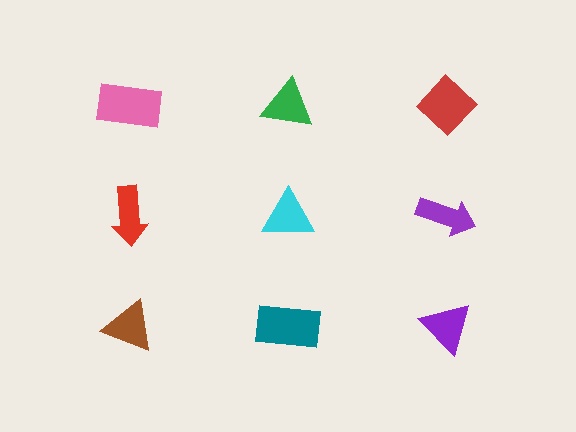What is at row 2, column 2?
A cyan triangle.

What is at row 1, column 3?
A red diamond.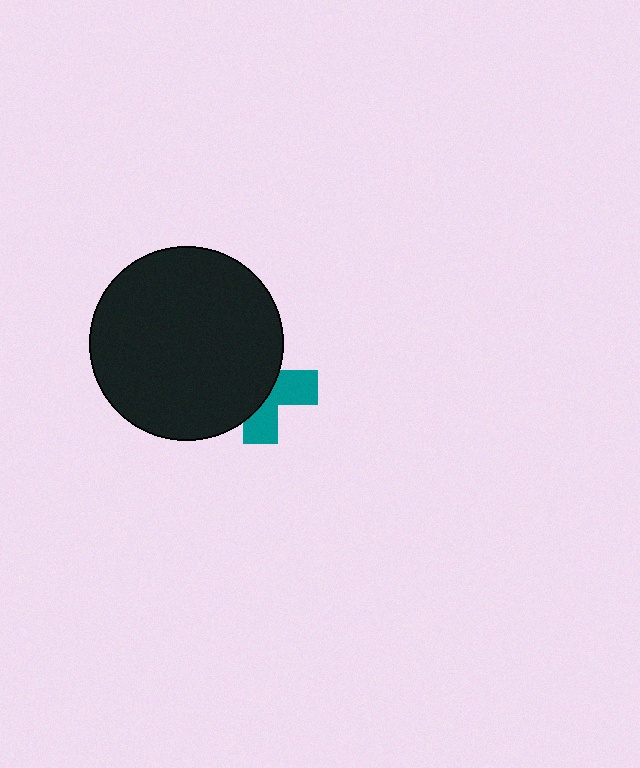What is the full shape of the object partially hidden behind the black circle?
The partially hidden object is a teal cross.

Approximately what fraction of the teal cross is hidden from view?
Roughly 60% of the teal cross is hidden behind the black circle.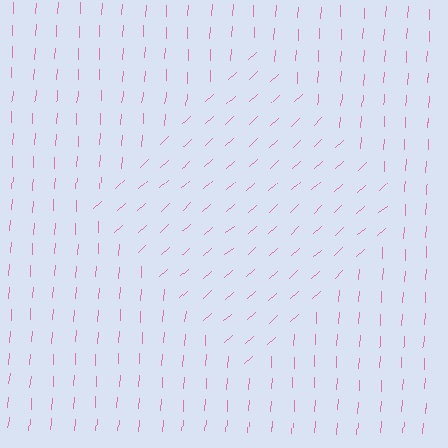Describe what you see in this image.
The image is filled with small pink line segments. A diamond region in the image has lines oriented differently from the surrounding lines, creating a visible texture boundary.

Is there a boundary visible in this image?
Yes, there is a texture boundary formed by a change in line orientation.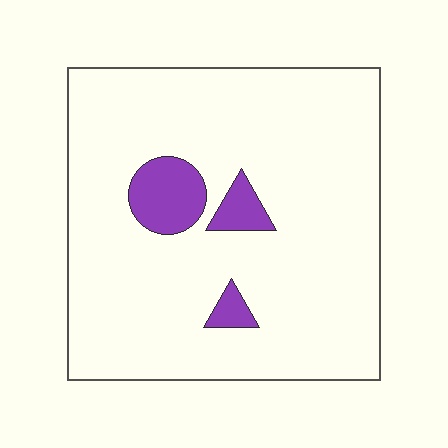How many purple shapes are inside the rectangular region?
3.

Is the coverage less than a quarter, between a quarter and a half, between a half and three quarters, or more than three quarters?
Less than a quarter.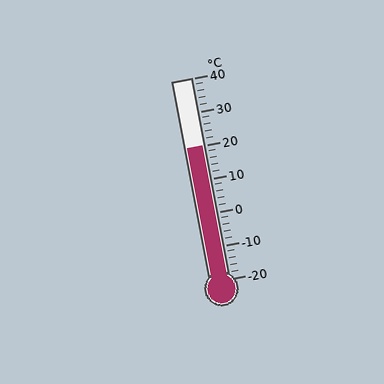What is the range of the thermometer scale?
The thermometer scale ranges from -20°C to 40°C.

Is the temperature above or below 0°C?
The temperature is above 0°C.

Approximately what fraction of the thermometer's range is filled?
The thermometer is filled to approximately 65% of its range.